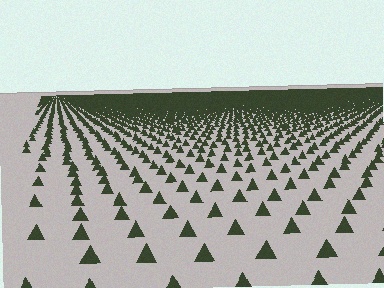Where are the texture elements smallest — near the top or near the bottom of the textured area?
Near the top.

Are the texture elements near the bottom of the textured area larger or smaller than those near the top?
Larger. Near the bottom, elements are closer to the viewer and appear at a bigger on-screen size.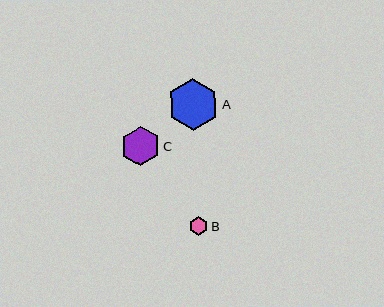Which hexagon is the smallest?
Hexagon B is the smallest with a size of approximately 19 pixels.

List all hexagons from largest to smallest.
From largest to smallest: A, C, B.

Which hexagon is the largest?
Hexagon A is the largest with a size of approximately 51 pixels.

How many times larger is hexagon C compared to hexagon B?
Hexagon C is approximately 2.0 times the size of hexagon B.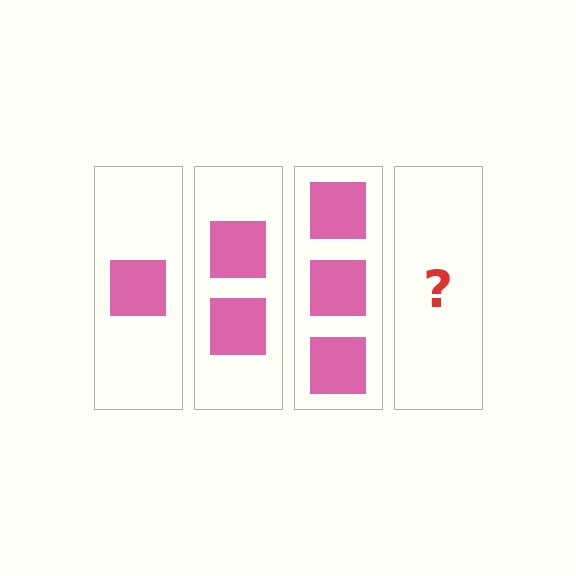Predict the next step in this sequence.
The next step is 4 squares.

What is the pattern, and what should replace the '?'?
The pattern is that each step adds one more square. The '?' should be 4 squares.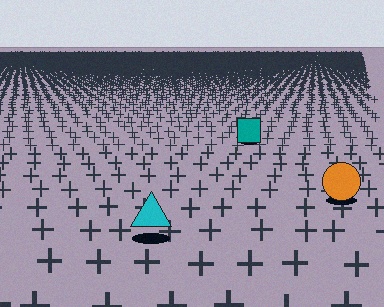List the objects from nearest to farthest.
From nearest to farthest: the cyan triangle, the orange circle, the teal square.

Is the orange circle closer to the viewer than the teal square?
Yes. The orange circle is closer — you can tell from the texture gradient: the ground texture is coarser near it.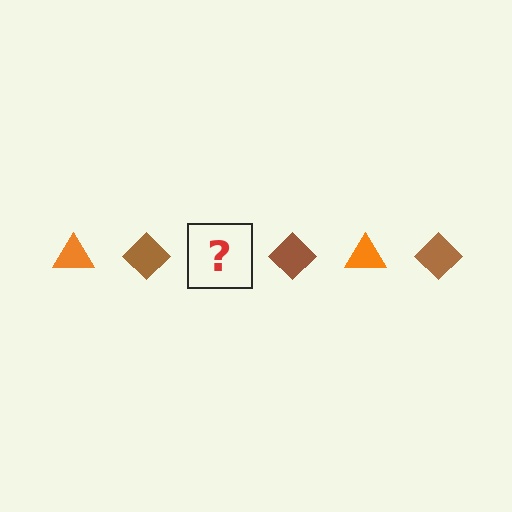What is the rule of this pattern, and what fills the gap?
The rule is that the pattern alternates between orange triangle and brown diamond. The gap should be filled with an orange triangle.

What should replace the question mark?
The question mark should be replaced with an orange triangle.